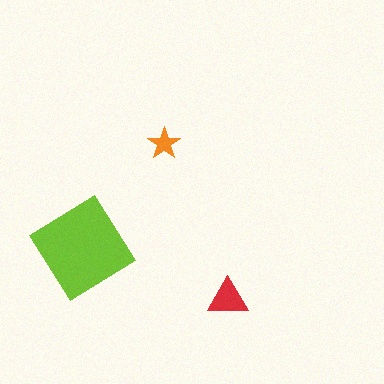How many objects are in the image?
There are 3 objects in the image.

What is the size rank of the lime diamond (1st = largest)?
1st.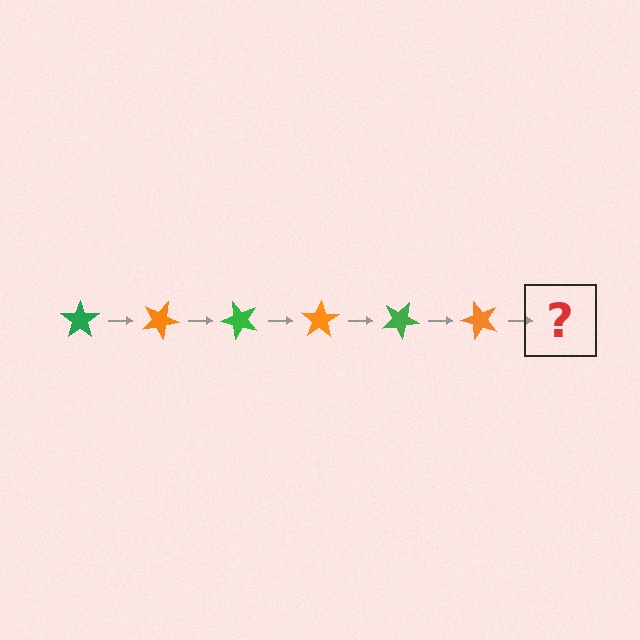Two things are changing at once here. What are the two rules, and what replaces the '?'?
The two rules are that it rotates 25 degrees each step and the color cycles through green and orange. The '?' should be a green star, rotated 150 degrees from the start.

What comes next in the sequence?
The next element should be a green star, rotated 150 degrees from the start.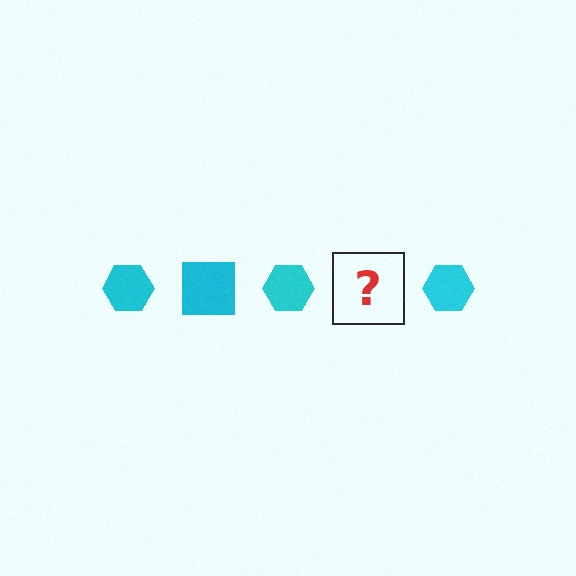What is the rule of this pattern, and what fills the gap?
The rule is that the pattern cycles through hexagon, square shapes in cyan. The gap should be filled with a cyan square.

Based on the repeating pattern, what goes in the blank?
The blank should be a cyan square.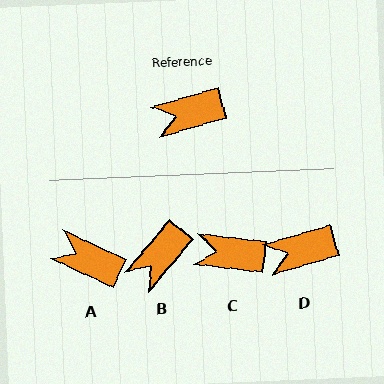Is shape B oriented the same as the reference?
No, it is off by about 34 degrees.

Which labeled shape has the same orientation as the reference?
D.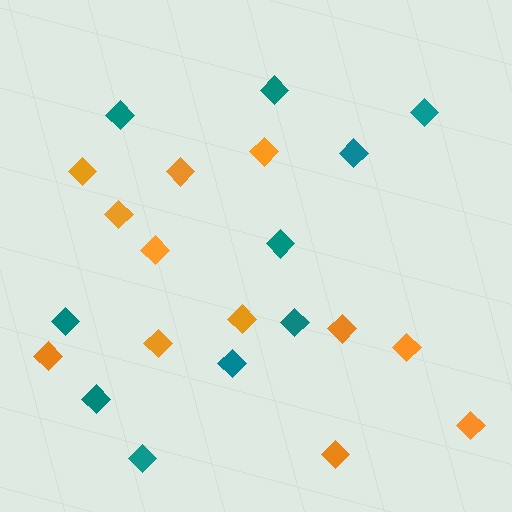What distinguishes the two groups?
There are 2 groups: one group of teal diamonds (10) and one group of orange diamonds (12).